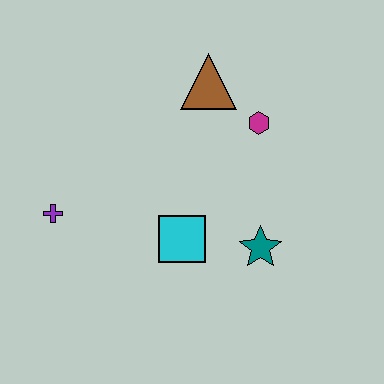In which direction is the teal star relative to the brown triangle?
The teal star is below the brown triangle.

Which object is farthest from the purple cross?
The magenta hexagon is farthest from the purple cross.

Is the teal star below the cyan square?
Yes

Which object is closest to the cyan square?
The teal star is closest to the cyan square.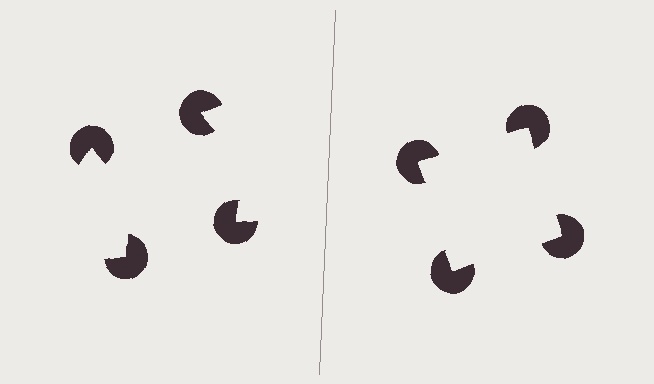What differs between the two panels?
The pac-man discs are positioned identically on both sides; only the wedge orientations differ. On the right they align to a square; on the left they are misaligned.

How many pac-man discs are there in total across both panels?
8 — 4 on each side.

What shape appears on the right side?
An illusory square.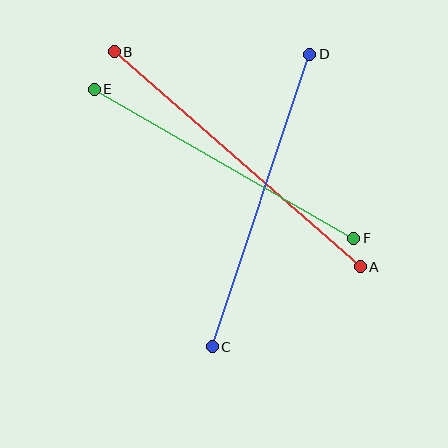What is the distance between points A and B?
The distance is approximately 327 pixels.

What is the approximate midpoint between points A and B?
The midpoint is at approximately (237, 159) pixels.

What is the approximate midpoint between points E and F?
The midpoint is at approximately (224, 164) pixels.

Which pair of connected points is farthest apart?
Points A and B are farthest apart.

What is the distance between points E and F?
The distance is approximately 299 pixels.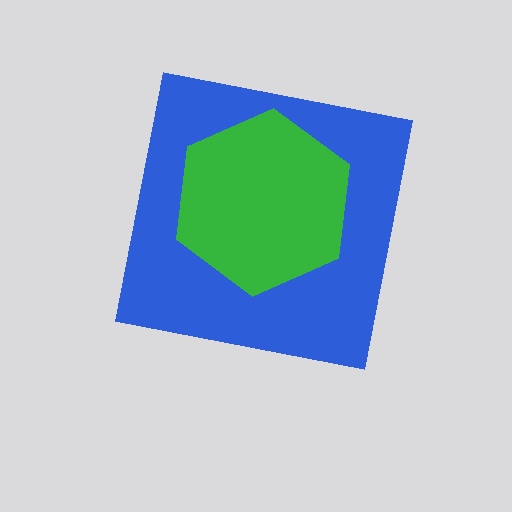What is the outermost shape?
The blue square.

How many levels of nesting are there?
2.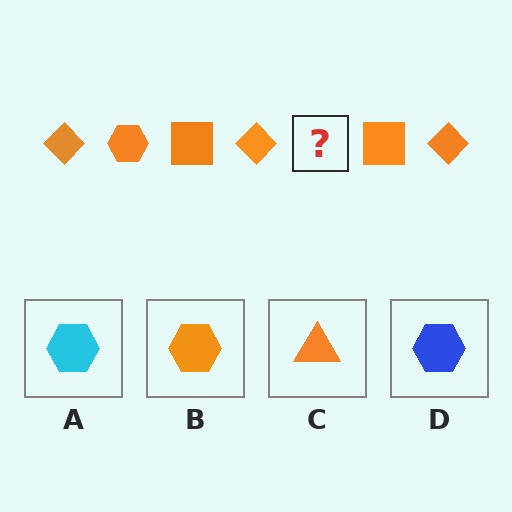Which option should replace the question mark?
Option B.